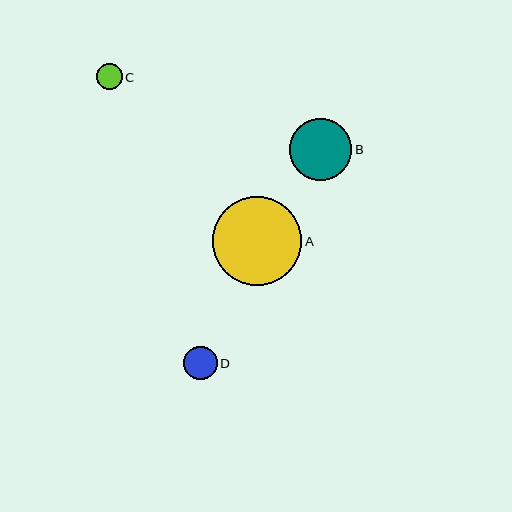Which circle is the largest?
Circle A is the largest with a size of approximately 89 pixels.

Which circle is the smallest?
Circle C is the smallest with a size of approximately 26 pixels.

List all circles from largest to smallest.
From largest to smallest: A, B, D, C.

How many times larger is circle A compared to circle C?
Circle A is approximately 3.5 times the size of circle C.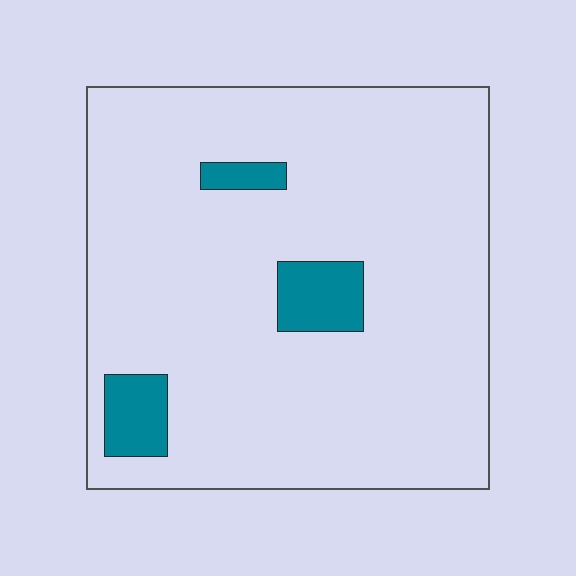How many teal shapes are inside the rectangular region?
3.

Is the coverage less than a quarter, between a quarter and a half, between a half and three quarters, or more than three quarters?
Less than a quarter.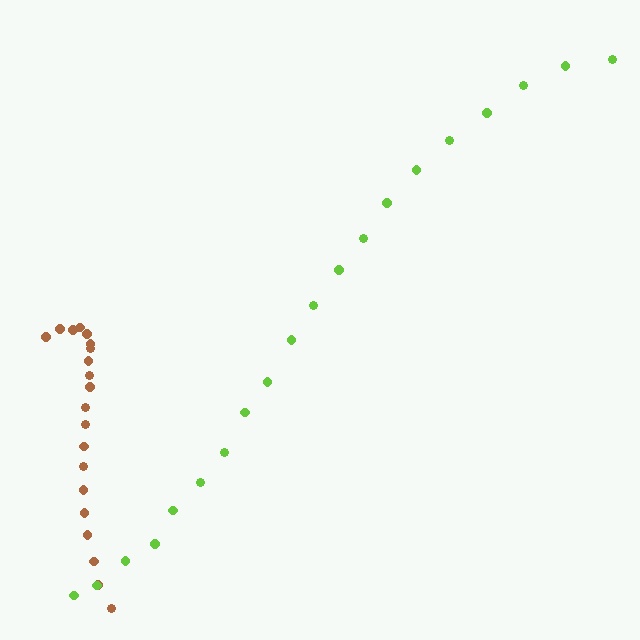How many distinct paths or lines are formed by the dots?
There are 2 distinct paths.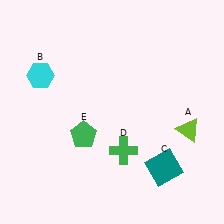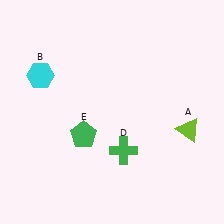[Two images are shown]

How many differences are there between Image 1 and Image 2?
There is 1 difference between the two images.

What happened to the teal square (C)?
The teal square (C) was removed in Image 2. It was in the bottom-right area of Image 1.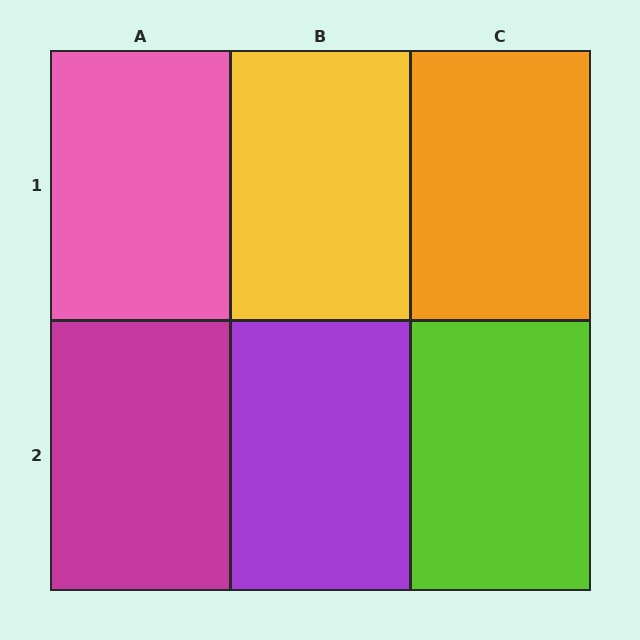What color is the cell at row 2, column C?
Lime.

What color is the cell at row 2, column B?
Purple.